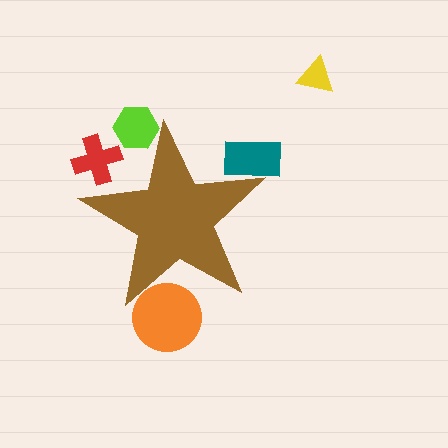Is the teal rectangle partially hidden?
Yes, the teal rectangle is partially hidden behind the brown star.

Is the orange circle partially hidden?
Yes, the orange circle is partially hidden behind the brown star.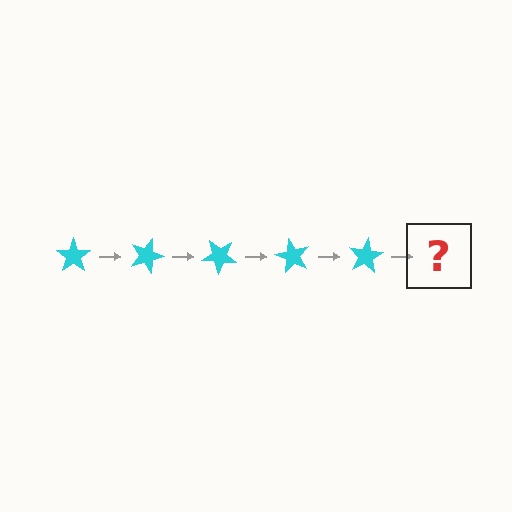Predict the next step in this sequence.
The next step is a cyan star rotated 100 degrees.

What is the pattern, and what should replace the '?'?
The pattern is that the star rotates 20 degrees each step. The '?' should be a cyan star rotated 100 degrees.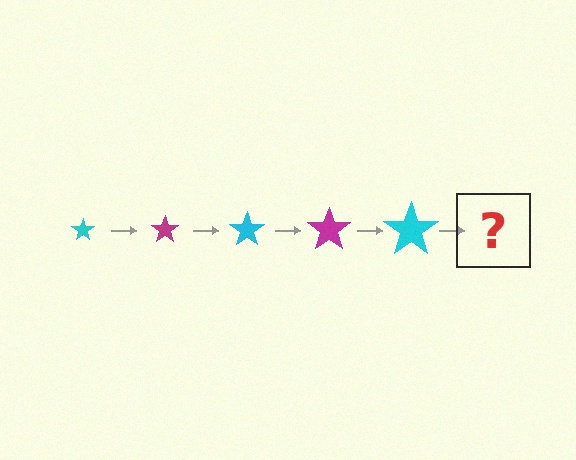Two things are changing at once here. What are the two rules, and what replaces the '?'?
The two rules are that the star grows larger each step and the color cycles through cyan and magenta. The '?' should be a magenta star, larger than the previous one.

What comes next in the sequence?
The next element should be a magenta star, larger than the previous one.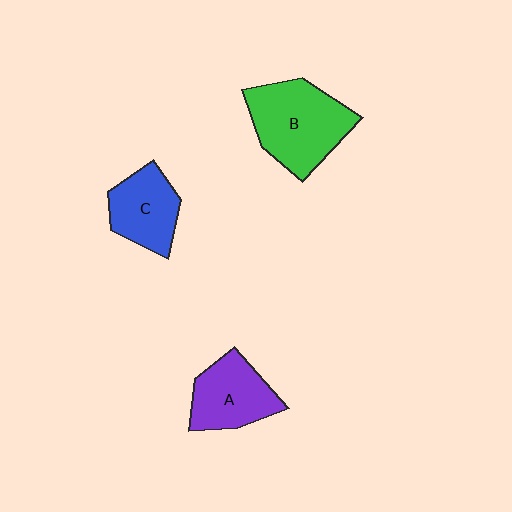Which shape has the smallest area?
Shape C (blue).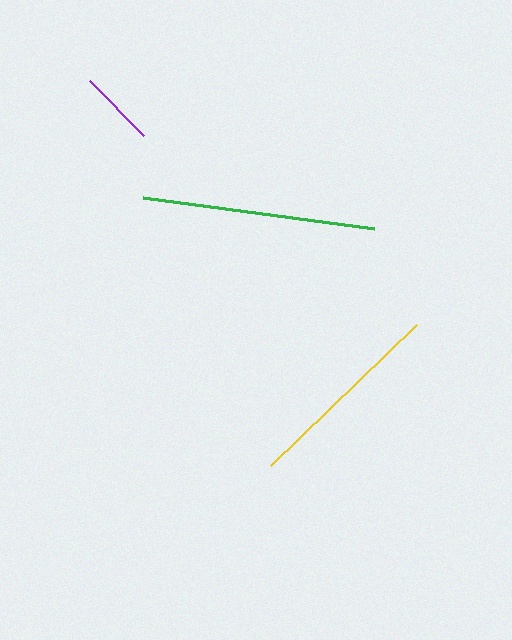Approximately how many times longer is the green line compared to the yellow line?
The green line is approximately 1.1 times the length of the yellow line.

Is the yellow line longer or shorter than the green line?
The green line is longer than the yellow line.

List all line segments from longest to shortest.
From longest to shortest: green, yellow, purple.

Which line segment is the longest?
The green line is the longest at approximately 233 pixels.